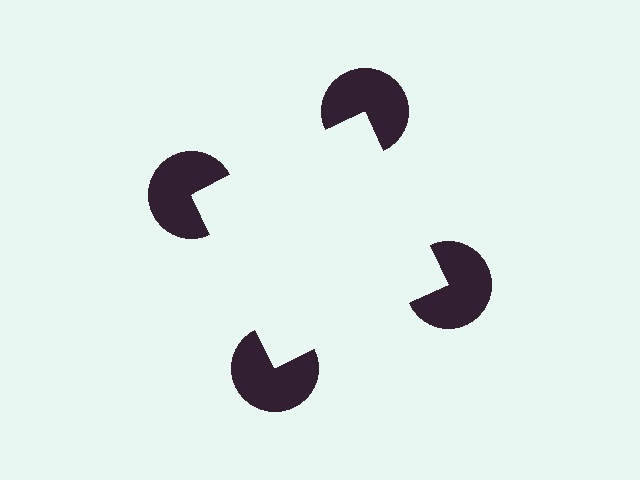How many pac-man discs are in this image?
There are 4 — one at each vertex of the illusory square.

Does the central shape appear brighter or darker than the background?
It typically appears slightly brighter than the background, even though no actual brightness change is drawn.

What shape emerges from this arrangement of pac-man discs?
An illusory square — its edges are inferred from the aligned wedge cuts in the pac-man discs, not physically drawn.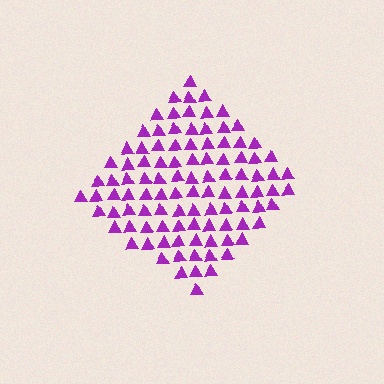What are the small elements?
The small elements are triangles.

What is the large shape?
The large shape is a diamond.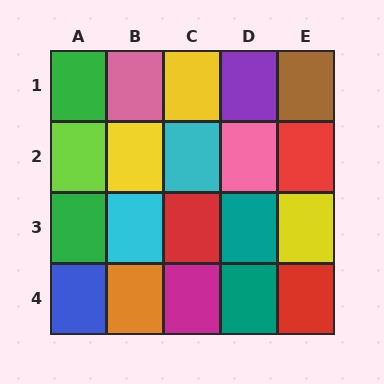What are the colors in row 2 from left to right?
Lime, yellow, cyan, pink, red.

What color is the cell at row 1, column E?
Brown.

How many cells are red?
3 cells are red.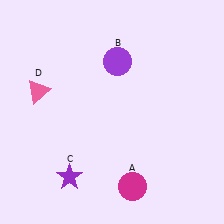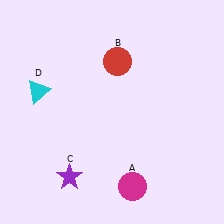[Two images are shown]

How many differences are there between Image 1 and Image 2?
There are 2 differences between the two images.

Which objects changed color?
B changed from purple to red. D changed from pink to cyan.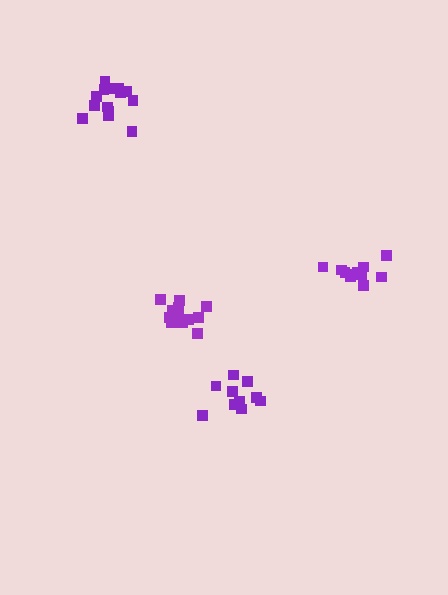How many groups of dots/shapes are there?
There are 4 groups.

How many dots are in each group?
Group 1: 14 dots, Group 2: 14 dots, Group 3: 10 dots, Group 4: 11 dots (49 total).